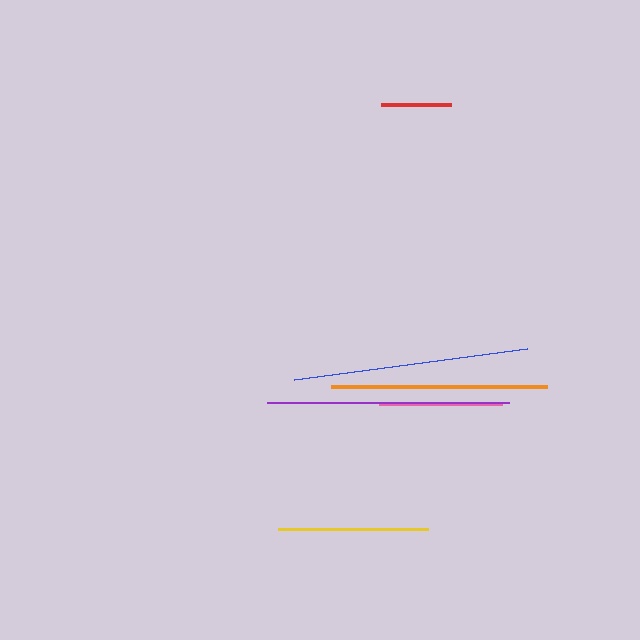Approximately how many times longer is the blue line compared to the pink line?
The blue line is approximately 1.9 times the length of the pink line.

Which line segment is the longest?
The purple line is the longest at approximately 242 pixels.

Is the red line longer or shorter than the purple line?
The purple line is longer than the red line.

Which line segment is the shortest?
The red line is the shortest at approximately 70 pixels.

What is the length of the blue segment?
The blue segment is approximately 235 pixels long.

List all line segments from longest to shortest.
From longest to shortest: purple, blue, orange, yellow, pink, red.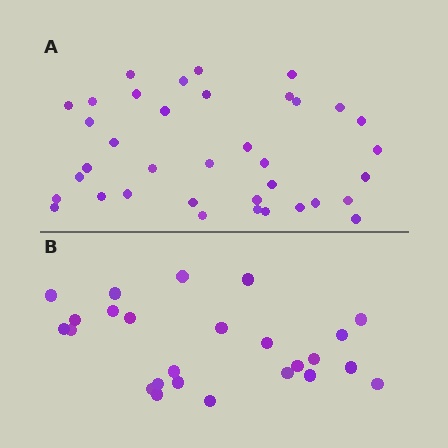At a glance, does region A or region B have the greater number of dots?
Region A (the top region) has more dots.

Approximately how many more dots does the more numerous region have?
Region A has roughly 12 or so more dots than region B.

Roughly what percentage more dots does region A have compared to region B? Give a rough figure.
About 50% more.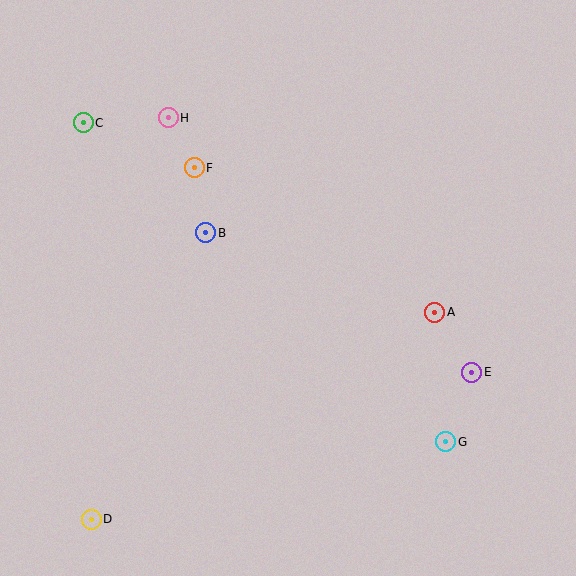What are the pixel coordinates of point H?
Point H is at (168, 118).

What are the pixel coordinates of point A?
Point A is at (435, 312).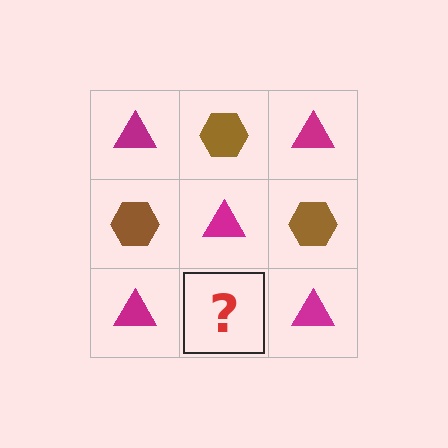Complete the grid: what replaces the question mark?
The question mark should be replaced with a brown hexagon.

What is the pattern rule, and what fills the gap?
The rule is that it alternates magenta triangle and brown hexagon in a checkerboard pattern. The gap should be filled with a brown hexagon.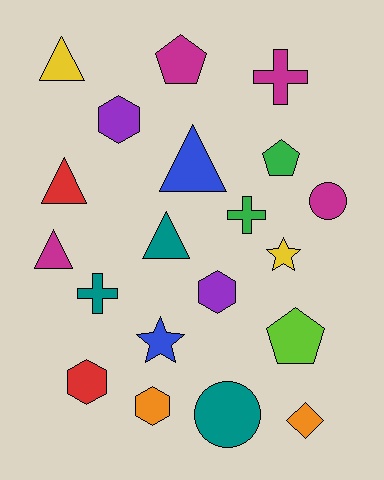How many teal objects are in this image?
There are 3 teal objects.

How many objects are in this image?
There are 20 objects.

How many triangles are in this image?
There are 5 triangles.